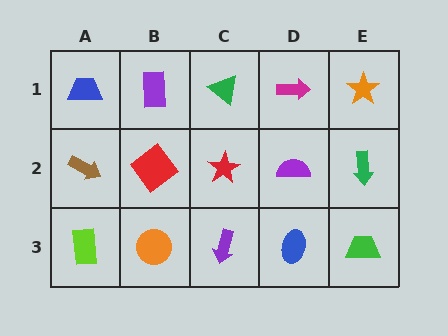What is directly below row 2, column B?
An orange circle.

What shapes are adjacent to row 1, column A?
A brown arrow (row 2, column A), a purple rectangle (row 1, column B).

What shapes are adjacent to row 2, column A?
A blue trapezoid (row 1, column A), a lime rectangle (row 3, column A), a red diamond (row 2, column B).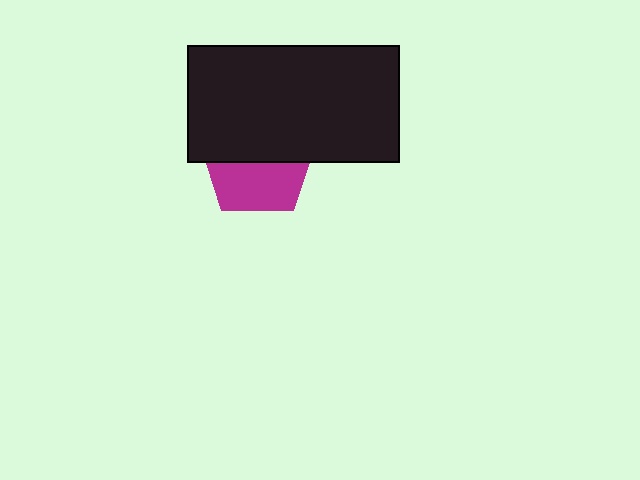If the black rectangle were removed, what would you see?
You would see the complete magenta pentagon.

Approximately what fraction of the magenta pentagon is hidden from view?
Roughly 54% of the magenta pentagon is hidden behind the black rectangle.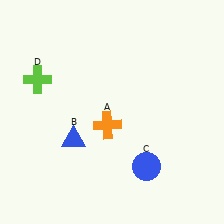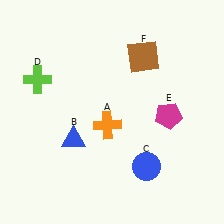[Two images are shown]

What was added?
A magenta pentagon (E), a brown square (F) were added in Image 2.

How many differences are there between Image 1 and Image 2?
There are 2 differences between the two images.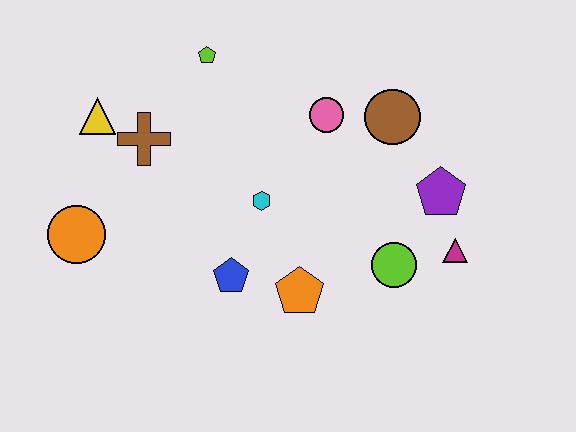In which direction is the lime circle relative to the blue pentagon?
The lime circle is to the right of the blue pentagon.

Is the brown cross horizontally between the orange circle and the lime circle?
Yes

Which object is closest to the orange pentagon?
The blue pentagon is closest to the orange pentagon.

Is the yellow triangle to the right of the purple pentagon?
No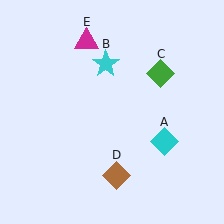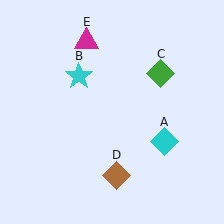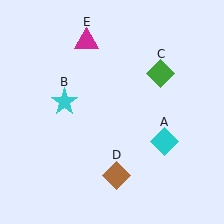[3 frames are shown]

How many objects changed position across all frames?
1 object changed position: cyan star (object B).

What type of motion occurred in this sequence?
The cyan star (object B) rotated counterclockwise around the center of the scene.